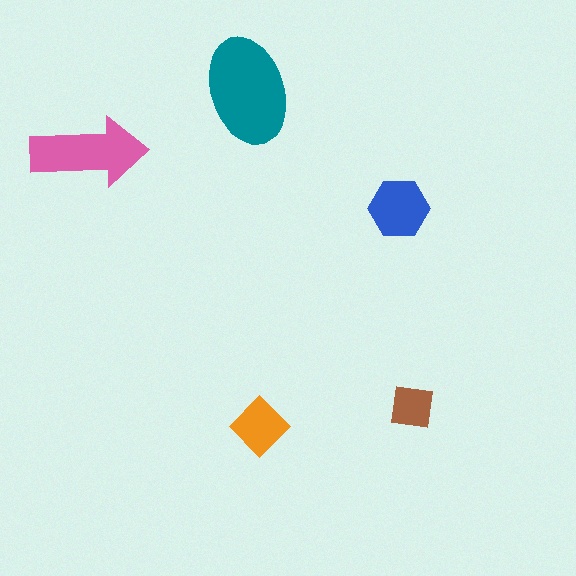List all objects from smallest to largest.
The brown square, the orange diamond, the blue hexagon, the pink arrow, the teal ellipse.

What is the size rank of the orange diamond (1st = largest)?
4th.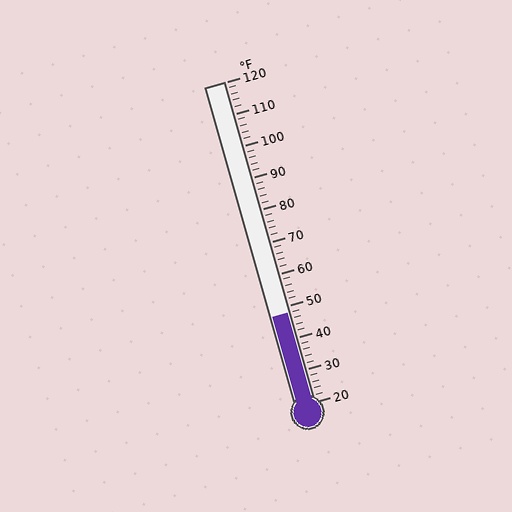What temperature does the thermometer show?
The thermometer shows approximately 48°F.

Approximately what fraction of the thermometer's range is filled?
The thermometer is filled to approximately 30% of its range.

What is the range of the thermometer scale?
The thermometer scale ranges from 20°F to 120°F.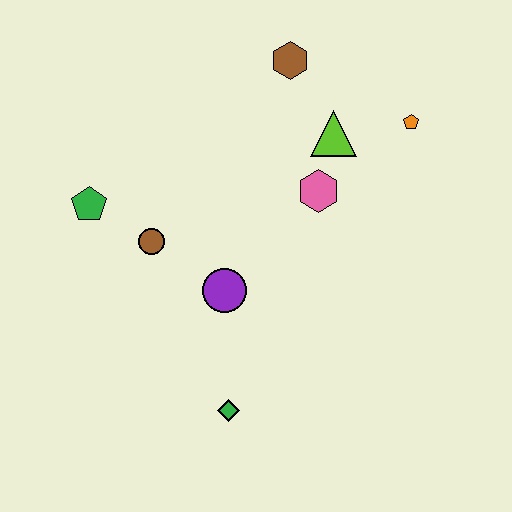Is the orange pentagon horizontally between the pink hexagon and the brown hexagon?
No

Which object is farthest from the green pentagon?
The orange pentagon is farthest from the green pentagon.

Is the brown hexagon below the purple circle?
No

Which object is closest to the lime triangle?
The pink hexagon is closest to the lime triangle.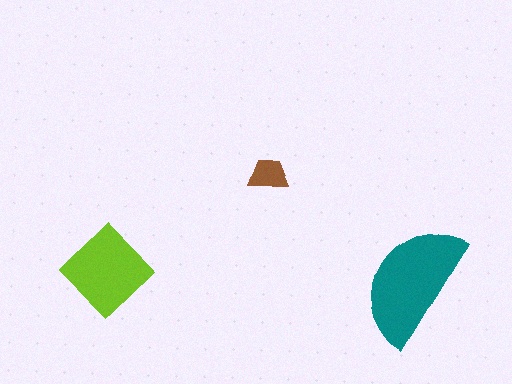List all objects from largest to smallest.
The teal semicircle, the lime diamond, the brown trapezoid.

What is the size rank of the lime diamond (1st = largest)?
2nd.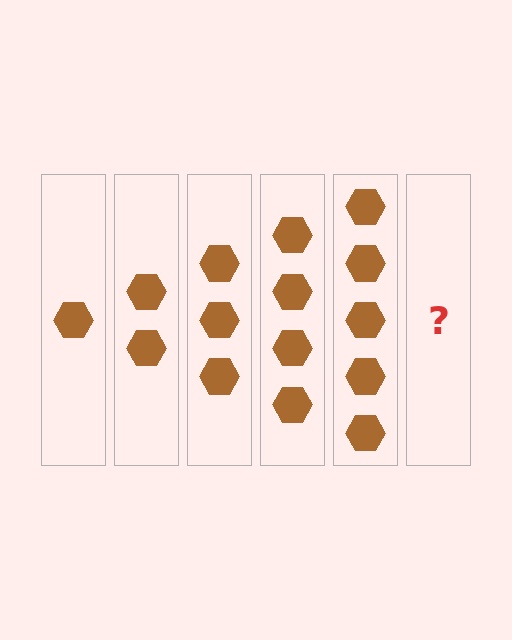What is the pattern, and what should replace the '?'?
The pattern is that each step adds one more hexagon. The '?' should be 6 hexagons.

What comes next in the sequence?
The next element should be 6 hexagons.